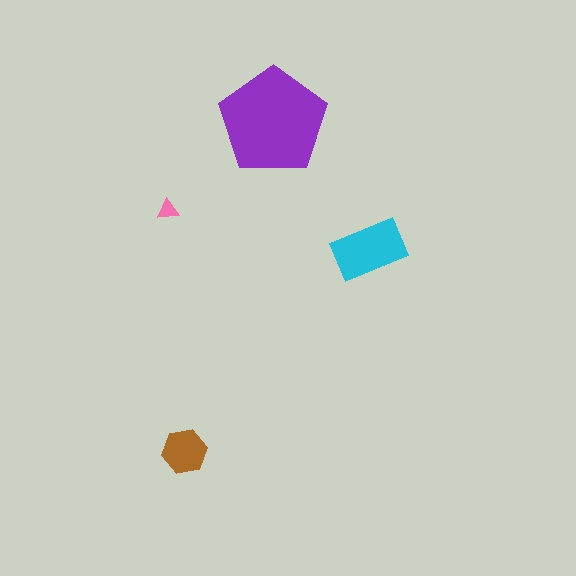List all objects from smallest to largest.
The pink triangle, the brown hexagon, the cyan rectangle, the purple pentagon.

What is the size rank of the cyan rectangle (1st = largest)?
2nd.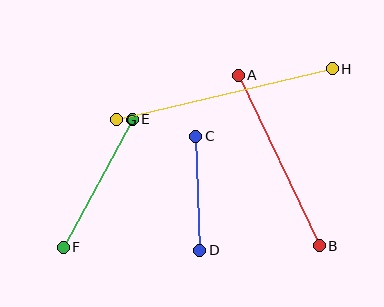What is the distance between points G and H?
The distance is approximately 221 pixels.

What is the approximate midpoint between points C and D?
The midpoint is at approximately (198, 193) pixels.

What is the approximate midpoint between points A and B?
The midpoint is at approximately (279, 160) pixels.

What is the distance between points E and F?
The distance is approximately 146 pixels.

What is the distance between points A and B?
The distance is approximately 189 pixels.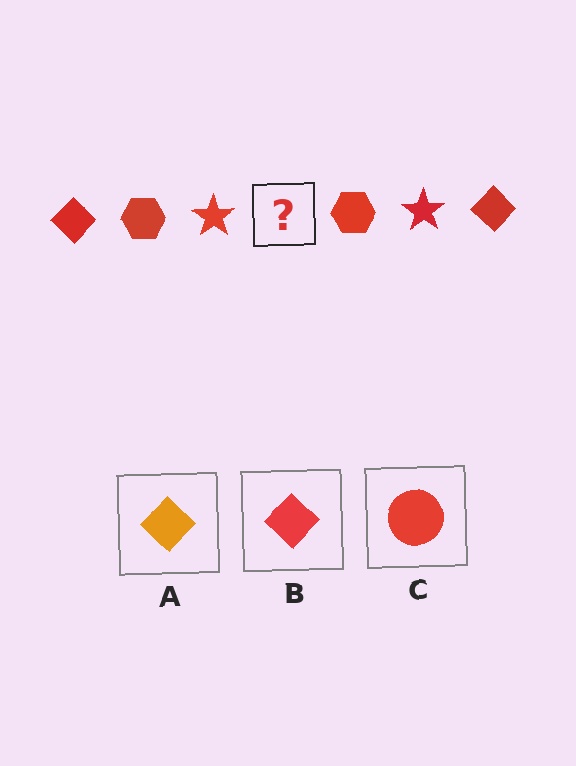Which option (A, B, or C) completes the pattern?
B.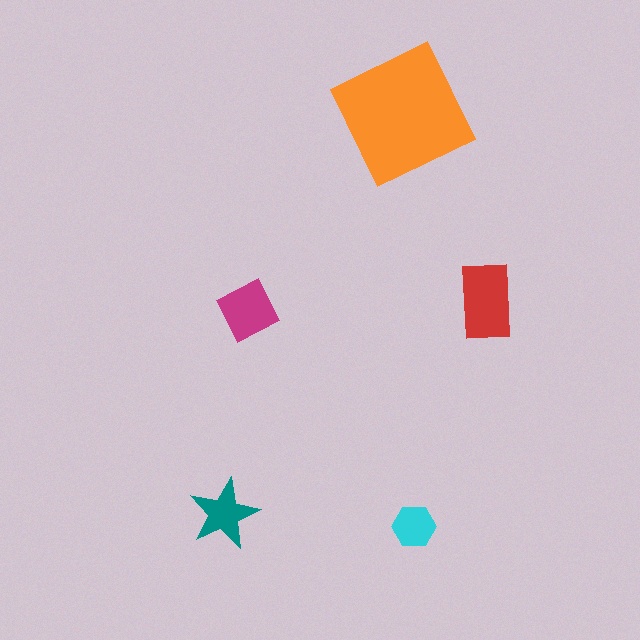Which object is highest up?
The orange square is topmost.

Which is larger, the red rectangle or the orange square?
The orange square.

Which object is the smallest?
The cyan hexagon.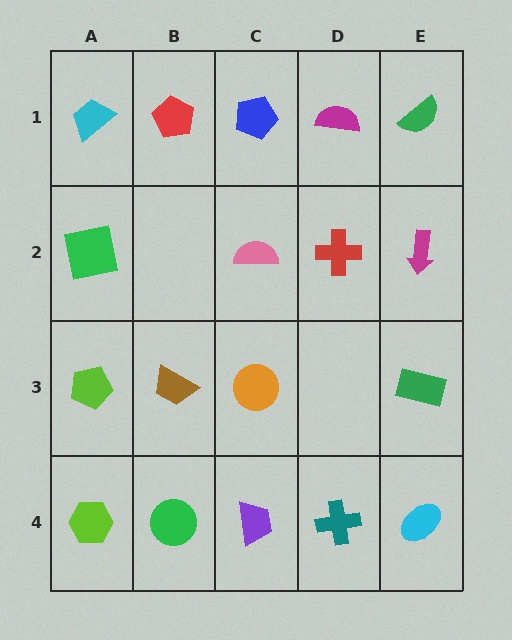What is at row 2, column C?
A pink semicircle.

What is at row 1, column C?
A blue pentagon.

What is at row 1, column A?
A cyan trapezoid.